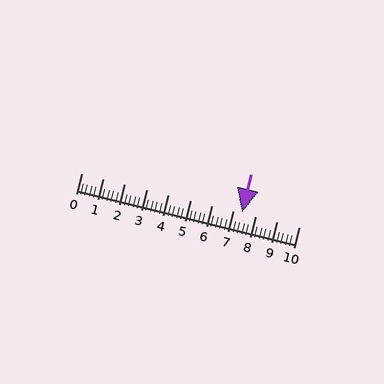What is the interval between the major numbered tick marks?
The major tick marks are spaced 1 units apart.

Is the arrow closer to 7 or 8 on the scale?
The arrow is closer to 7.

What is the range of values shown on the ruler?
The ruler shows values from 0 to 10.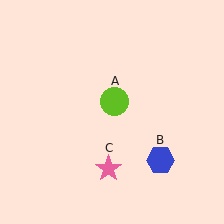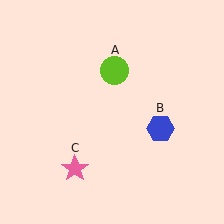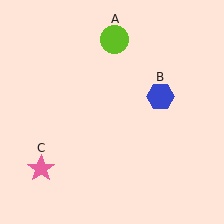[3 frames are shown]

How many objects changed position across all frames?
3 objects changed position: lime circle (object A), blue hexagon (object B), pink star (object C).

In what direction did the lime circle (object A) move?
The lime circle (object A) moved up.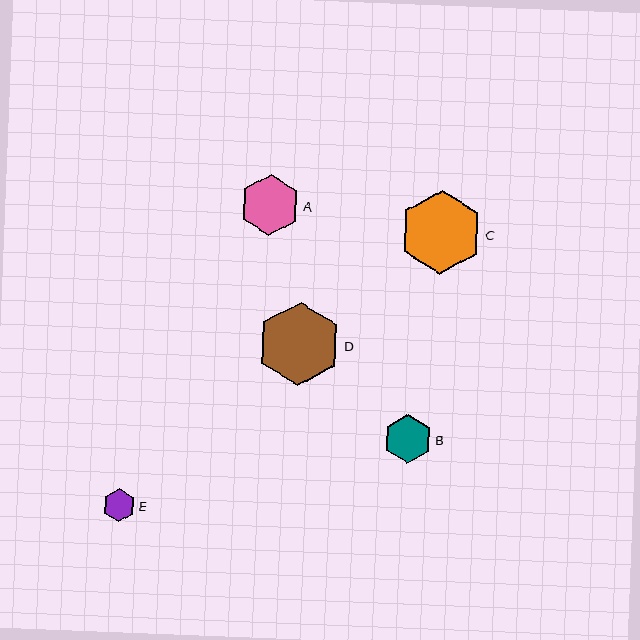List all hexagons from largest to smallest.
From largest to smallest: C, D, A, B, E.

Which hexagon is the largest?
Hexagon C is the largest with a size of approximately 84 pixels.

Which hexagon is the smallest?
Hexagon E is the smallest with a size of approximately 33 pixels.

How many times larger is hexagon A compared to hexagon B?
Hexagon A is approximately 1.2 times the size of hexagon B.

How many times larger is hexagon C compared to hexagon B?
Hexagon C is approximately 1.7 times the size of hexagon B.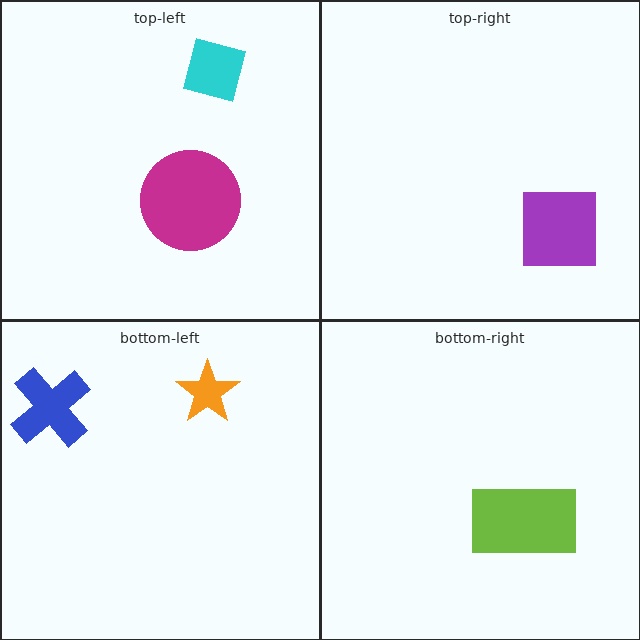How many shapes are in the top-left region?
2.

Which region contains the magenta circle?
The top-left region.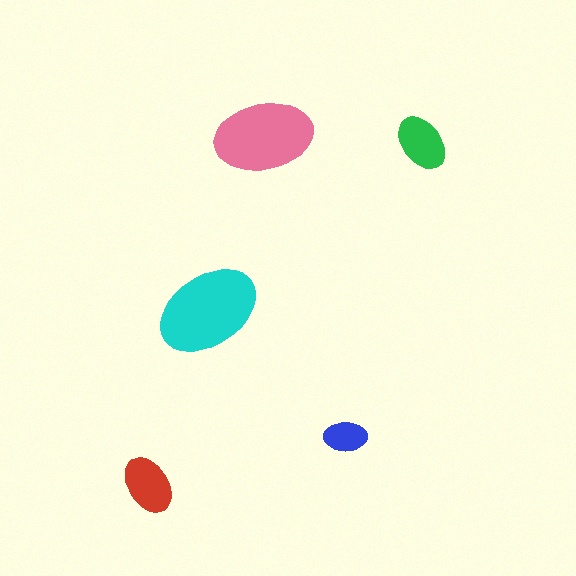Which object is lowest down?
The red ellipse is bottommost.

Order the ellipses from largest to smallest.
the cyan one, the pink one, the red one, the green one, the blue one.